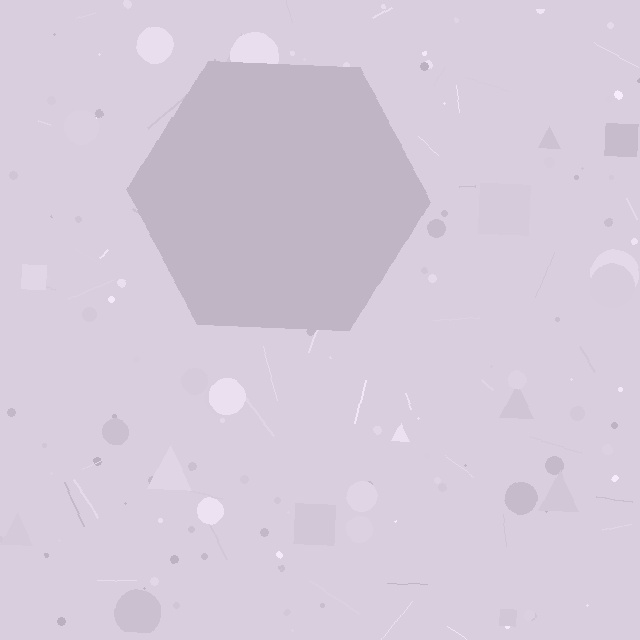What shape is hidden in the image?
A hexagon is hidden in the image.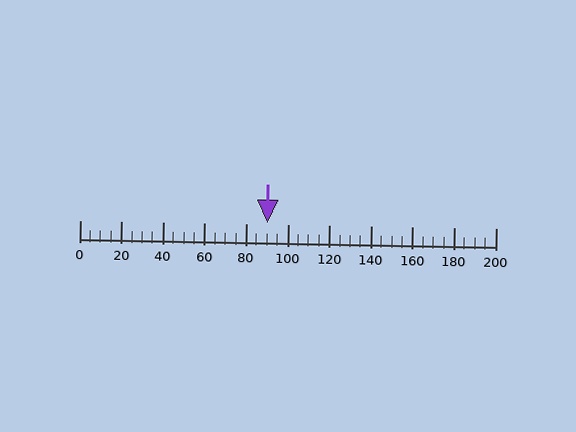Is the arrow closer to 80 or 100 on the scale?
The arrow is closer to 100.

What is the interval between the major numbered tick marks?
The major tick marks are spaced 20 units apart.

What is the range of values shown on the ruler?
The ruler shows values from 0 to 200.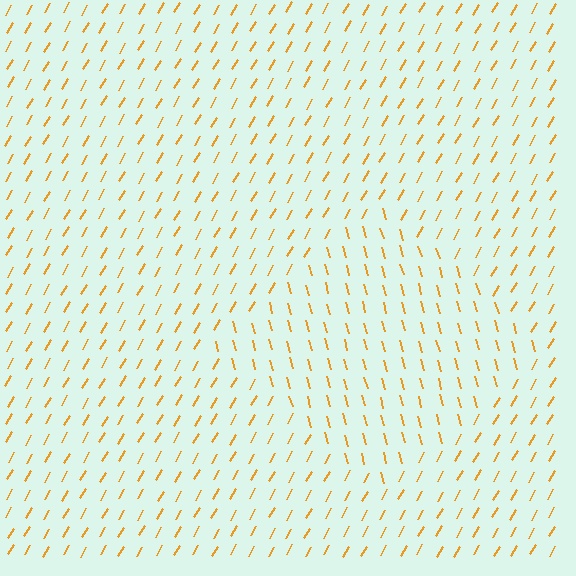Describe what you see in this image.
The image is filled with small orange line segments. A diamond region in the image has lines oriented differently from the surrounding lines, creating a visible texture boundary.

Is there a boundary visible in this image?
Yes, there is a texture boundary formed by a change in line orientation.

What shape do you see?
I see a diamond.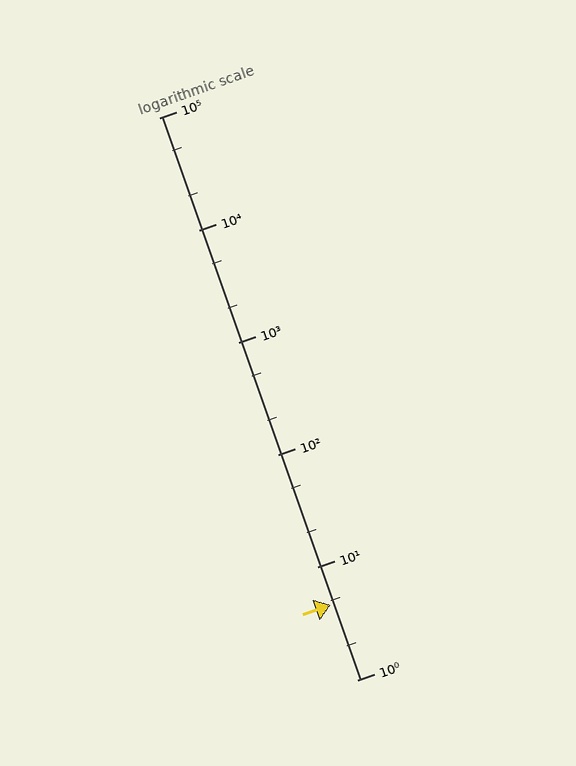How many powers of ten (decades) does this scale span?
The scale spans 5 decades, from 1 to 100000.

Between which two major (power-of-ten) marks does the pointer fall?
The pointer is between 1 and 10.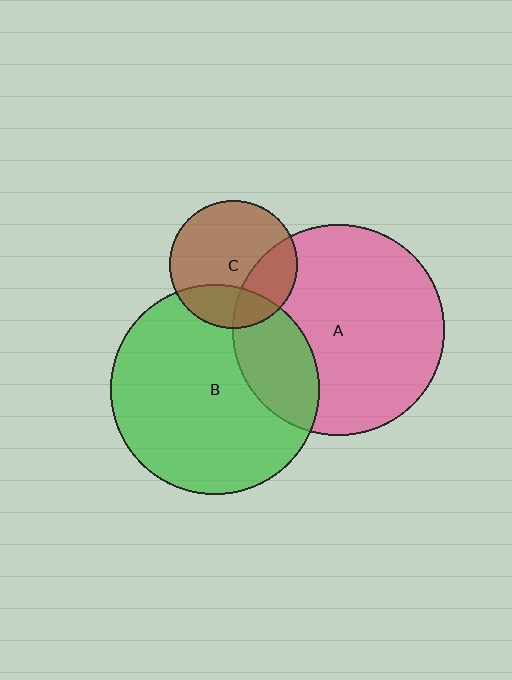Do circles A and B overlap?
Yes.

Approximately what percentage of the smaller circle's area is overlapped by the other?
Approximately 25%.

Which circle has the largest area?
Circle A (pink).